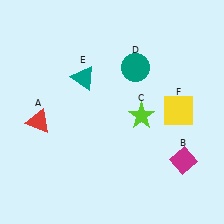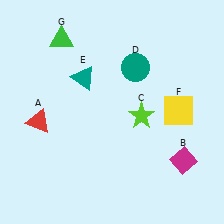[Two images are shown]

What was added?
A green triangle (G) was added in Image 2.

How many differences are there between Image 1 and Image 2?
There is 1 difference between the two images.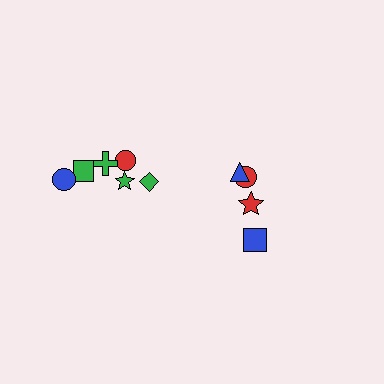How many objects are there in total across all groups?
There are 10 objects.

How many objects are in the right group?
There are 4 objects.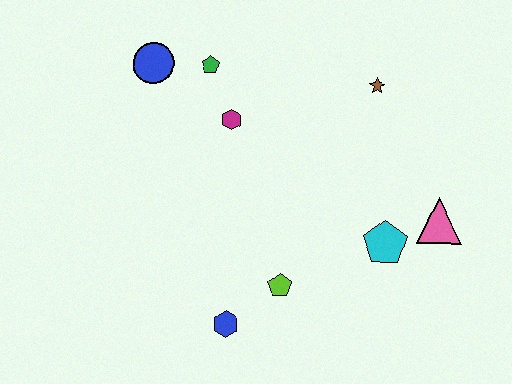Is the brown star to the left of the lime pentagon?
No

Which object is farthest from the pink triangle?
The blue circle is farthest from the pink triangle.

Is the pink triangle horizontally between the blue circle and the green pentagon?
No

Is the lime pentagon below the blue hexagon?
No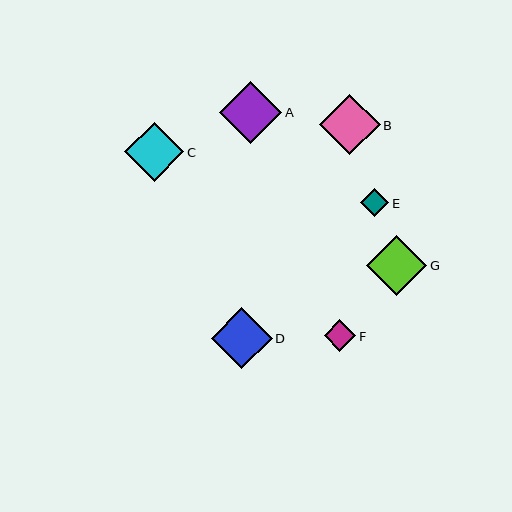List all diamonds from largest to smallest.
From largest to smallest: A, B, D, G, C, F, E.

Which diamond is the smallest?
Diamond E is the smallest with a size of approximately 29 pixels.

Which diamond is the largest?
Diamond A is the largest with a size of approximately 62 pixels.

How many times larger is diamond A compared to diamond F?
Diamond A is approximately 2.0 times the size of diamond F.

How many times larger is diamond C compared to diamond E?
Diamond C is approximately 2.1 times the size of diamond E.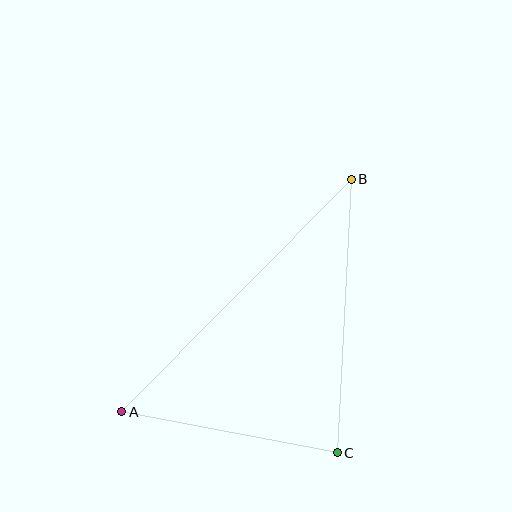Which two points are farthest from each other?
Points A and B are farthest from each other.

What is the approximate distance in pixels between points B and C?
The distance between B and C is approximately 274 pixels.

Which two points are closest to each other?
Points A and C are closest to each other.